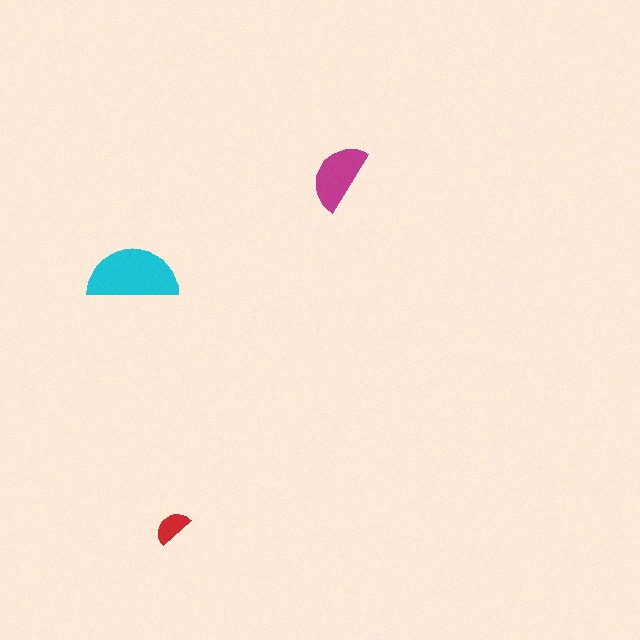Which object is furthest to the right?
The magenta semicircle is rightmost.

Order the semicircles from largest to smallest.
the cyan one, the magenta one, the red one.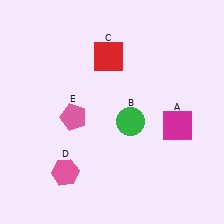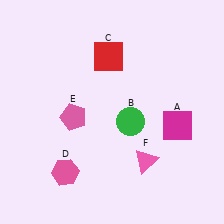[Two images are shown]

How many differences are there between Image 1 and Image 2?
There is 1 difference between the two images.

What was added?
A pink triangle (F) was added in Image 2.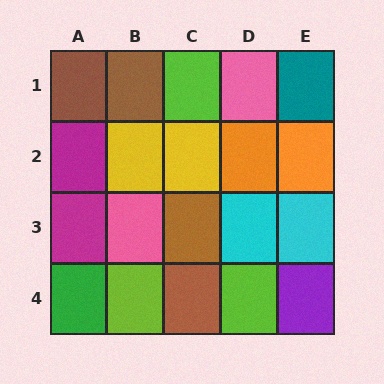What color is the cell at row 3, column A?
Magenta.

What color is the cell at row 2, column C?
Yellow.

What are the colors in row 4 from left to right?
Green, lime, brown, lime, purple.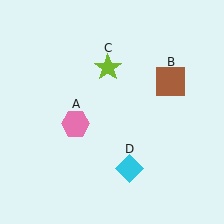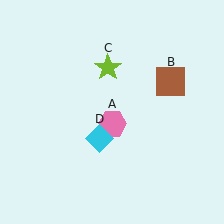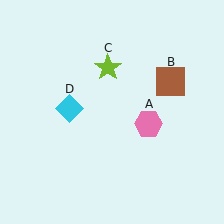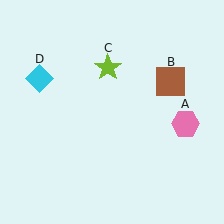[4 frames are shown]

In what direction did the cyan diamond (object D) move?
The cyan diamond (object D) moved up and to the left.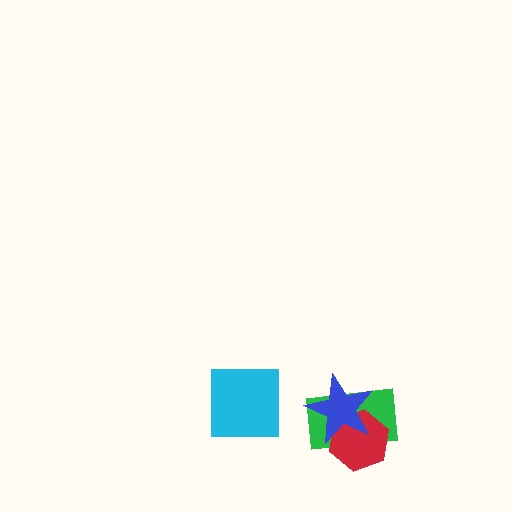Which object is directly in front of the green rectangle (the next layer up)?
The red hexagon is directly in front of the green rectangle.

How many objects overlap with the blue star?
2 objects overlap with the blue star.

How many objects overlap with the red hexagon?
2 objects overlap with the red hexagon.